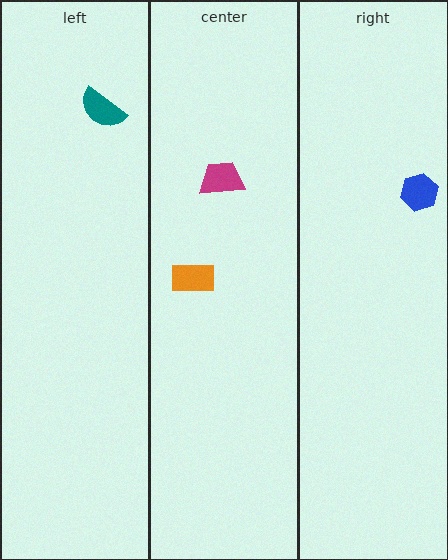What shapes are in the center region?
The orange rectangle, the magenta trapezoid.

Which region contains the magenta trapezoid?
The center region.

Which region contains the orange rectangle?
The center region.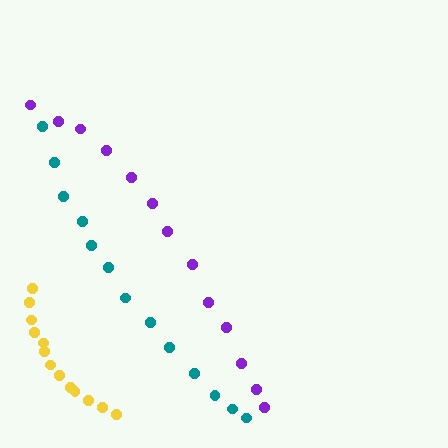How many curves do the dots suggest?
There are 3 distinct paths.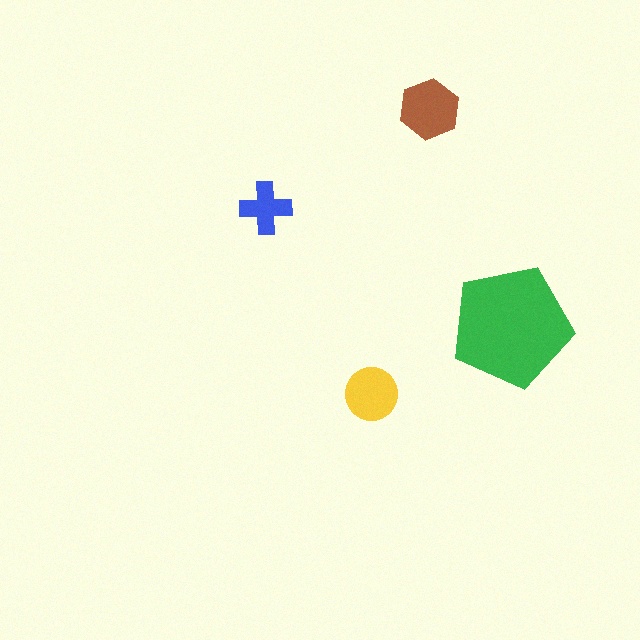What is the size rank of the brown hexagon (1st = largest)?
2nd.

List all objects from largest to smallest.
The green pentagon, the brown hexagon, the yellow circle, the blue cross.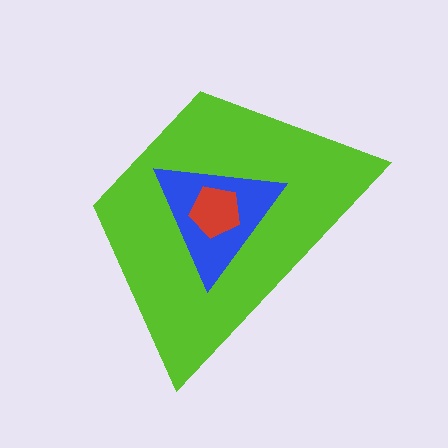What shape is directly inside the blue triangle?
The red pentagon.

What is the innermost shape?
The red pentagon.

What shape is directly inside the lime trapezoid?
The blue triangle.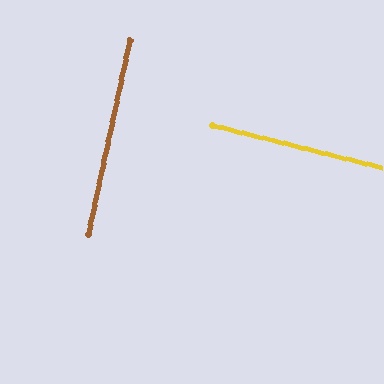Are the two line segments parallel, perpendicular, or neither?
Perpendicular — they meet at approximately 88°.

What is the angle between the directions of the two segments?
Approximately 88 degrees.